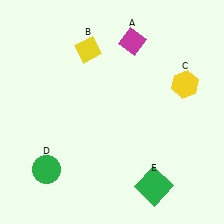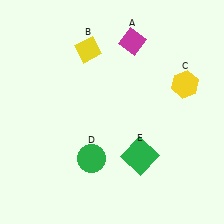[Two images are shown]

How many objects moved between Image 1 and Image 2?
2 objects moved between the two images.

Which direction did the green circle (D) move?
The green circle (D) moved right.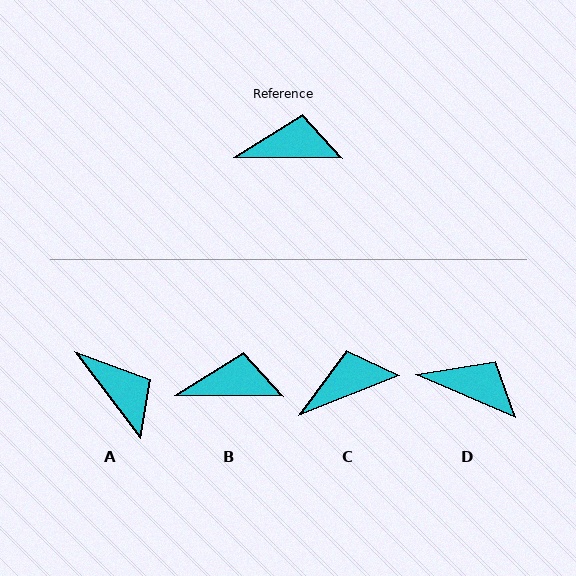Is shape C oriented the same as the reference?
No, it is off by about 22 degrees.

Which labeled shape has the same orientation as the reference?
B.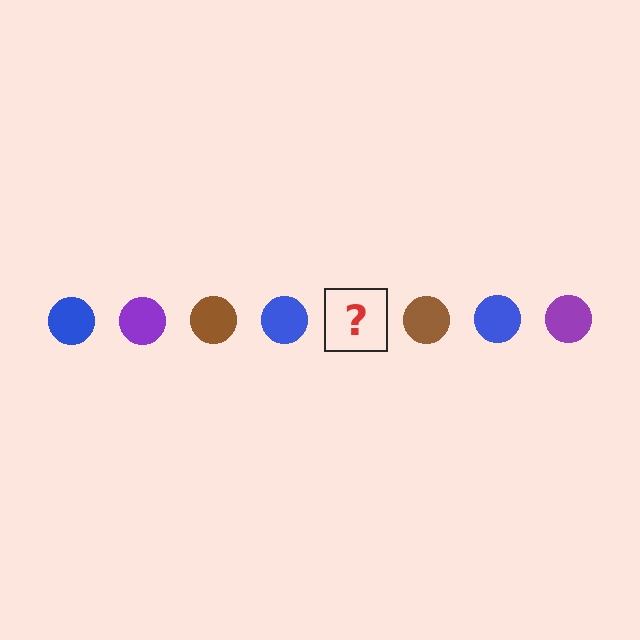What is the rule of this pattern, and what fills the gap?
The rule is that the pattern cycles through blue, purple, brown circles. The gap should be filled with a purple circle.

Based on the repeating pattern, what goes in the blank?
The blank should be a purple circle.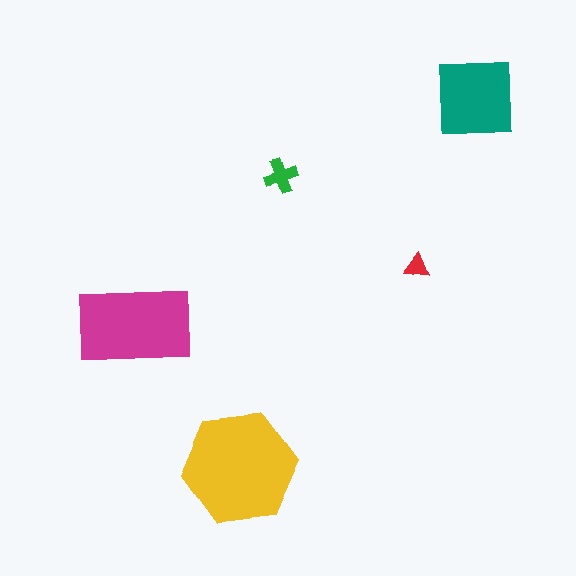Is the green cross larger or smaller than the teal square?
Smaller.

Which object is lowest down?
The yellow hexagon is bottommost.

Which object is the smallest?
The red triangle.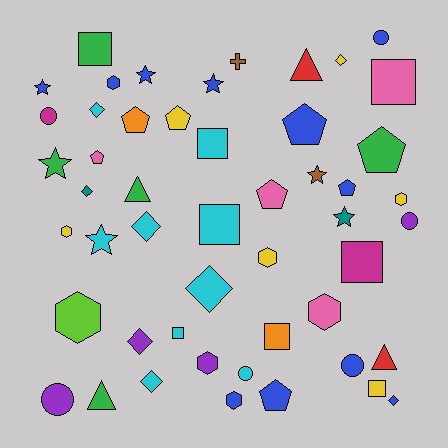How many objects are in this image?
There are 50 objects.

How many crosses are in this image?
There is 1 cross.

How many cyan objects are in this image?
There are 9 cyan objects.